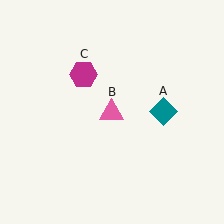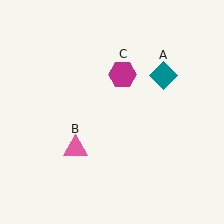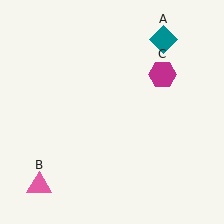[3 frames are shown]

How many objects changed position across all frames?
3 objects changed position: teal diamond (object A), pink triangle (object B), magenta hexagon (object C).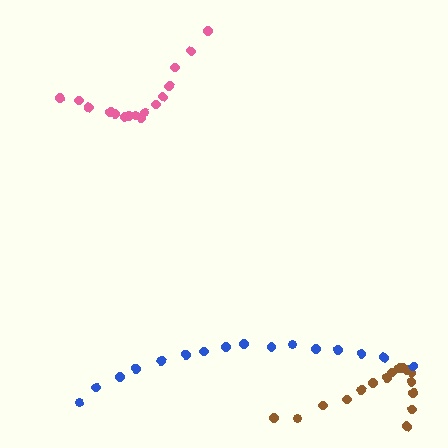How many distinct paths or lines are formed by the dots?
There are 3 distinct paths.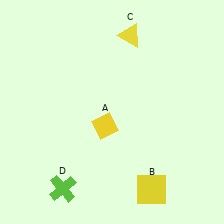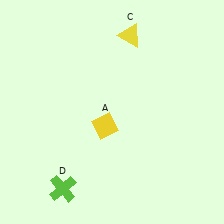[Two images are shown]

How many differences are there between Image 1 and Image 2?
There is 1 difference between the two images.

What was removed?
The yellow square (B) was removed in Image 2.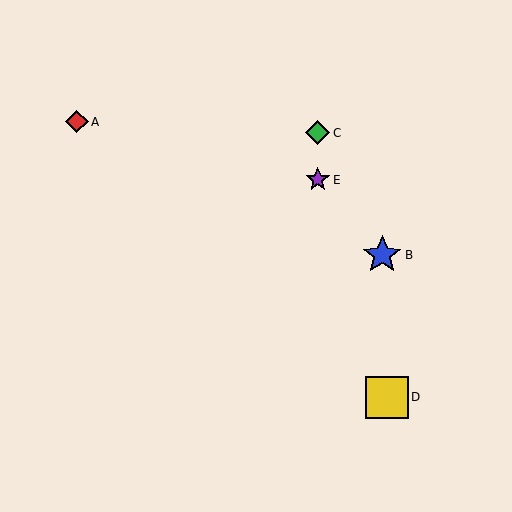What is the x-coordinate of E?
Object E is at x≈318.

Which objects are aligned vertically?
Objects C, E are aligned vertically.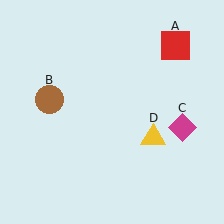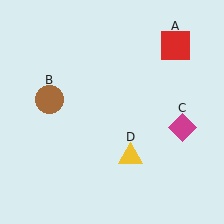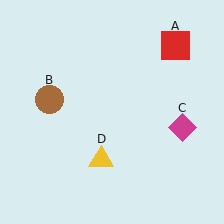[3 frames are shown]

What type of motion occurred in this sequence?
The yellow triangle (object D) rotated clockwise around the center of the scene.